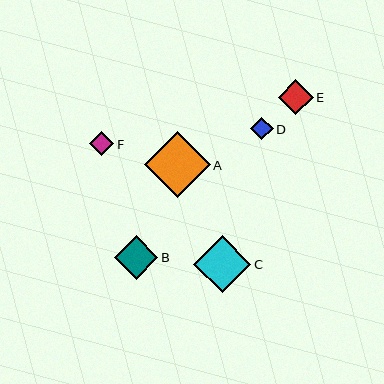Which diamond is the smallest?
Diamond D is the smallest with a size of approximately 23 pixels.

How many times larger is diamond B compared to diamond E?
Diamond B is approximately 1.3 times the size of diamond E.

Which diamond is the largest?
Diamond A is the largest with a size of approximately 66 pixels.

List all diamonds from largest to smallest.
From largest to smallest: A, C, B, E, F, D.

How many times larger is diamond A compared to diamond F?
Diamond A is approximately 2.7 times the size of diamond F.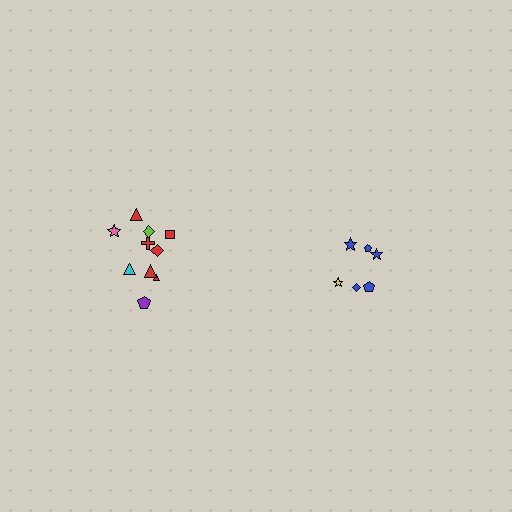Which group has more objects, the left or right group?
The left group.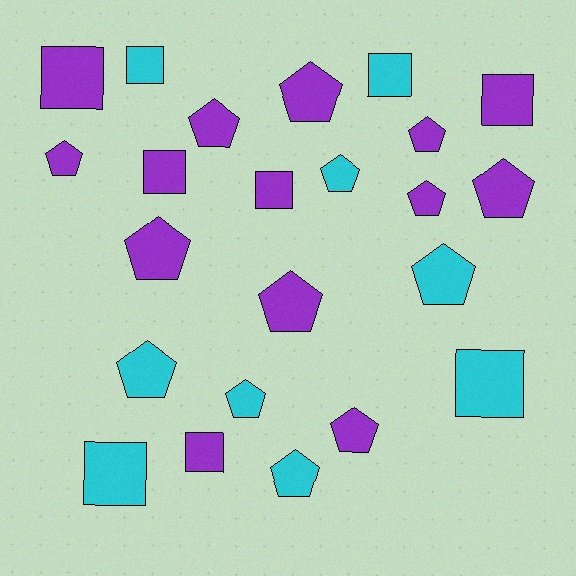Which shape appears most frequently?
Pentagon, with 14 objects.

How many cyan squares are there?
There are 4 cyan squares.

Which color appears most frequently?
Purple, with 14 objects.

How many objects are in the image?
There are 23 objects.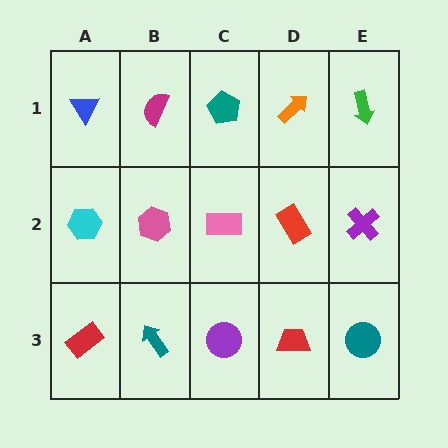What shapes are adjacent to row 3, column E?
A purple cross (row 2, column E), a red trapezoid (row 3, column D).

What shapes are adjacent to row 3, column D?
A red rectangle (row 2, column D), a purple circle (row 3, column C), a teal circle (row 3, column E).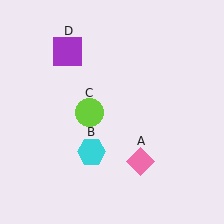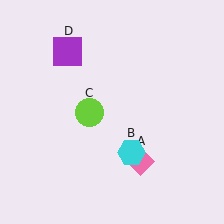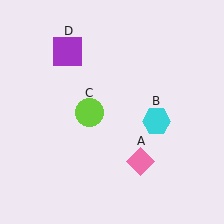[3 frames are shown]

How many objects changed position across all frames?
1 object changed position: cyan hexagon (object B).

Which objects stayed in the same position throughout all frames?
Pink diamond (object A) and lime circle (object C) and purple square (object D) remained stationary.